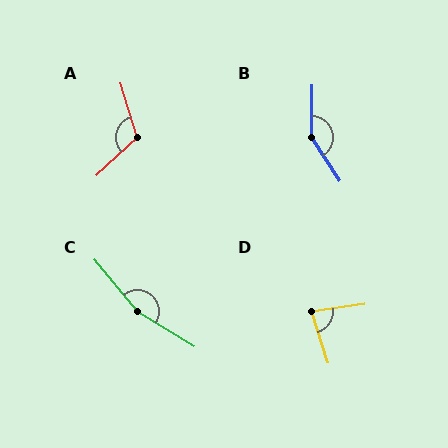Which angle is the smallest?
D, at approximately 80 degrees.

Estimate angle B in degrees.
Approximately 146 degrees.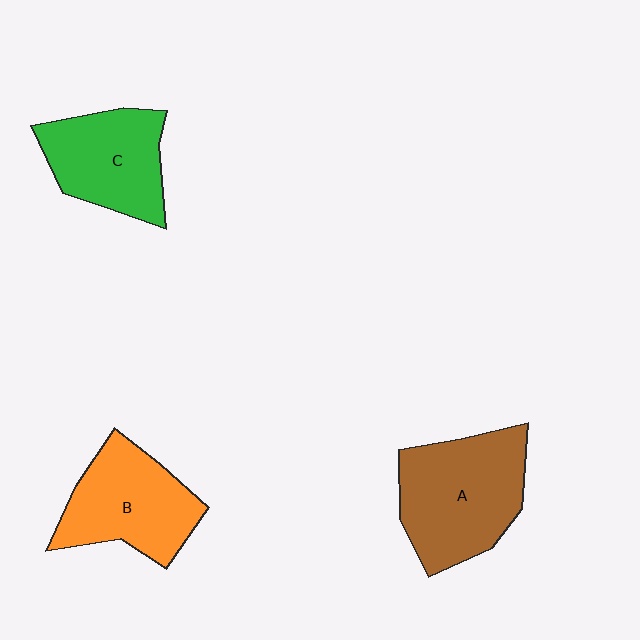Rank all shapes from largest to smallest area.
From largest to smallest: A (brown), B (orange), C (green).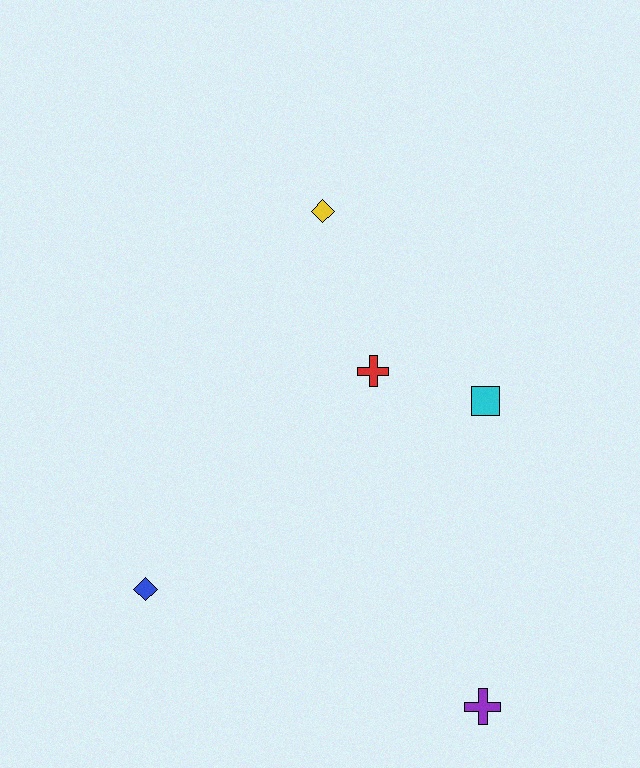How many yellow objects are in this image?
There is 1 yellow object.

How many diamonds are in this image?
There are 2 diamonds.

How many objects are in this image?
There are 5 objects.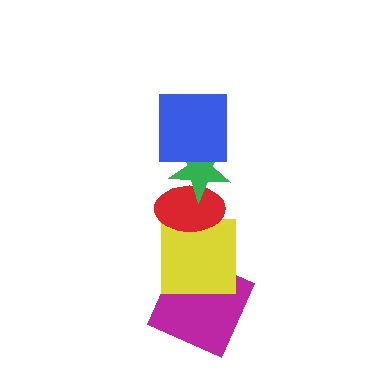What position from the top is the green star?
The green star is 2nd from the top.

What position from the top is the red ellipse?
The red ellipse is 3rd from the top.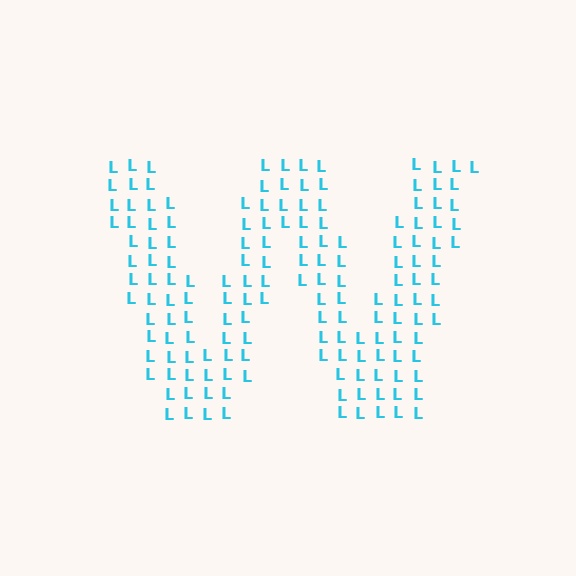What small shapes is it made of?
It is made of small letter L's.